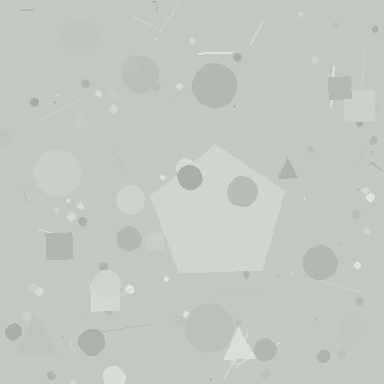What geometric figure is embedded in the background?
A pentagon is embedded in the background.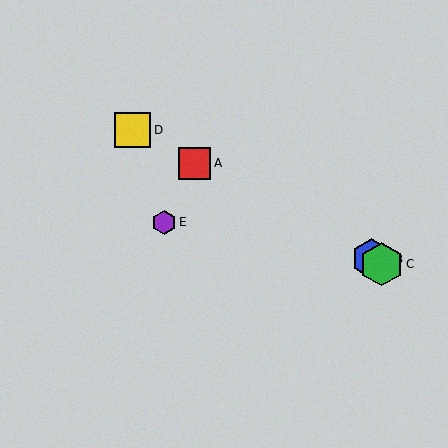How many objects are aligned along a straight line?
4 objects (A, B, C, D) are aligned along a straight line.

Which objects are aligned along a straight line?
Objects A, B, C, D are aligned along a straight line.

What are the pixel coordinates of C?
Object C is at (381, 264).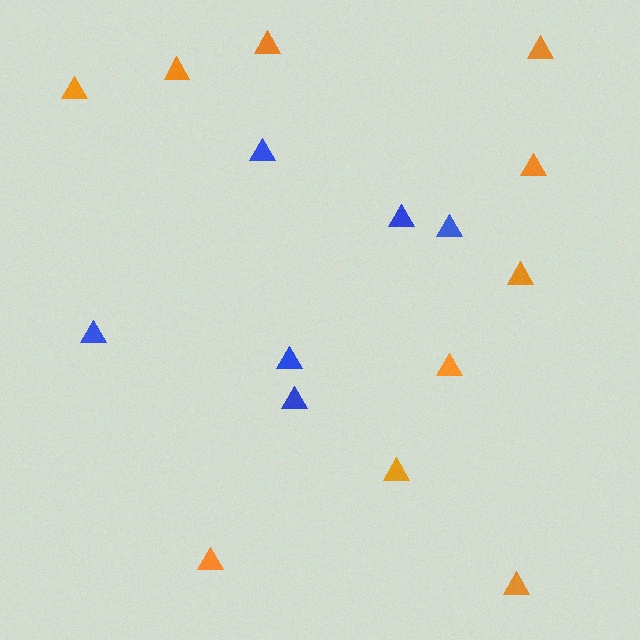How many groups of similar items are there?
There are 2 groups: one group of blue triangles (6) and one group of orange triangles (10).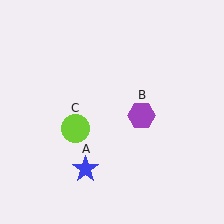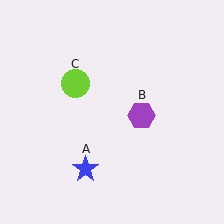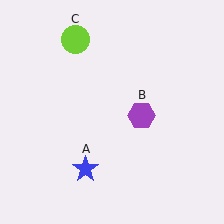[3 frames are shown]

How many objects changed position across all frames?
1 object changed position: lime circle (object C).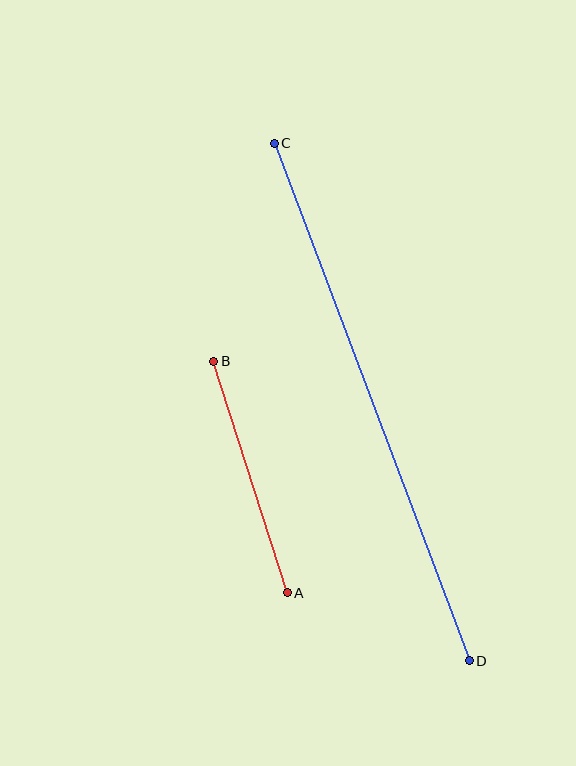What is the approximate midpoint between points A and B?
The midpoint is at approximately (250, 477) pixels.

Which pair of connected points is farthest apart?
Points C and D are farthest apart.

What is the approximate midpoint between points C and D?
The midpoint is at approximately (372, 402) pixels.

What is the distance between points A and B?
The distance is approximately 243 pixels.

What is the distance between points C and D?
The distance is approximately 553 pixels.